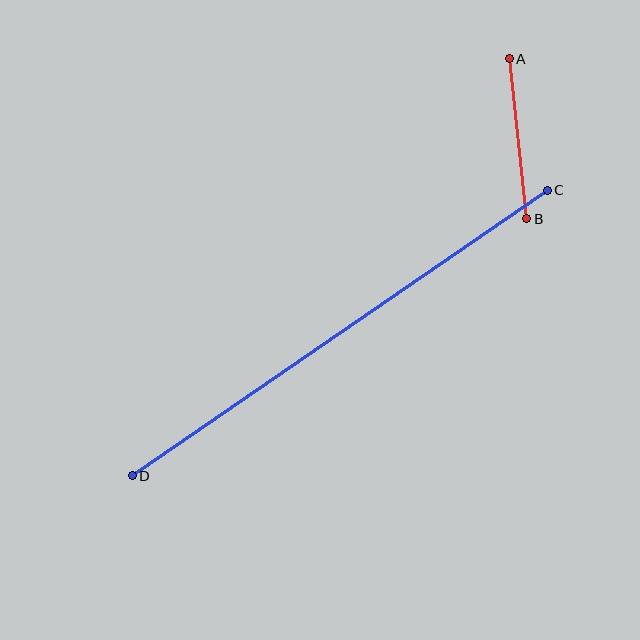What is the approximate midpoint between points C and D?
The midpoint is at approximately (340, 333) pixels.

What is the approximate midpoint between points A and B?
The midpoint is at approximately (518, 139) pixels.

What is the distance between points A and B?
The distance is approximately 161 pixels.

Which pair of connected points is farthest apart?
Points C and D are farthest apart.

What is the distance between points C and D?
The distance is approximately 504 pixels.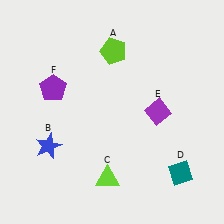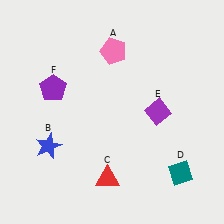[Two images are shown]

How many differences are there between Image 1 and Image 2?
There are 2 differences between the two images.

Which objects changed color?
A changed from lime to pink. C changed from lime to red.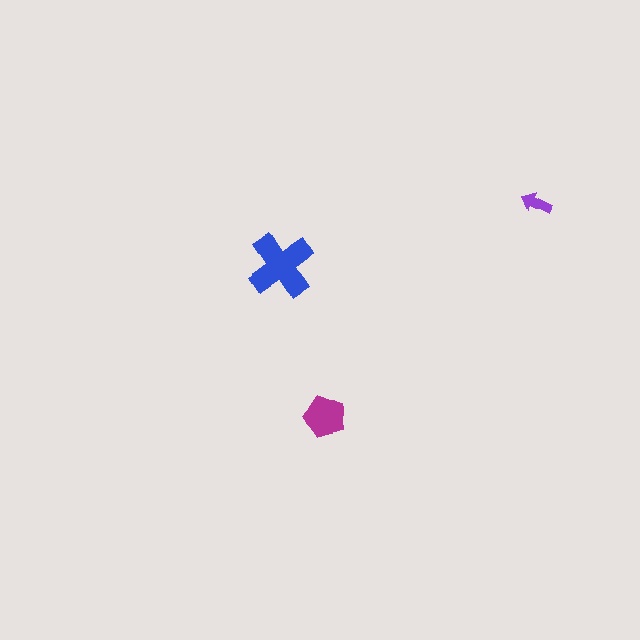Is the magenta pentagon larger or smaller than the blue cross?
Smaller.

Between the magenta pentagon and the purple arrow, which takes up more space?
The magenta pentagon.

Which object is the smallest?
The purple arrow.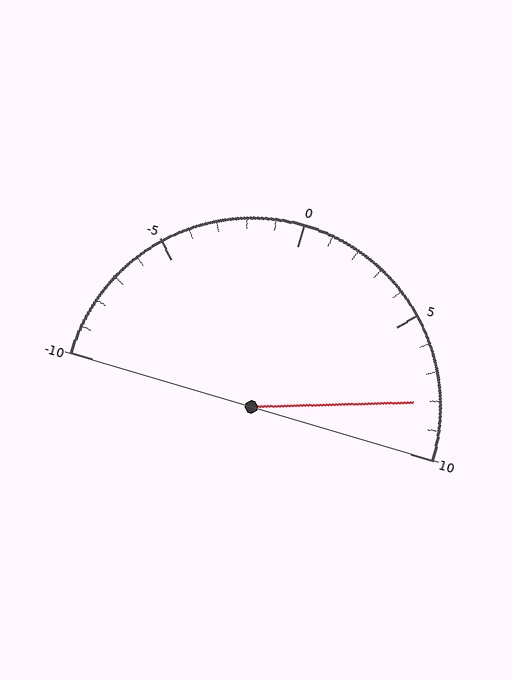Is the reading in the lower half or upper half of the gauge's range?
The reading is in the upper half of the range (-10 to 10).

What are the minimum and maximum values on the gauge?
The gauge ranges from -10 to 10.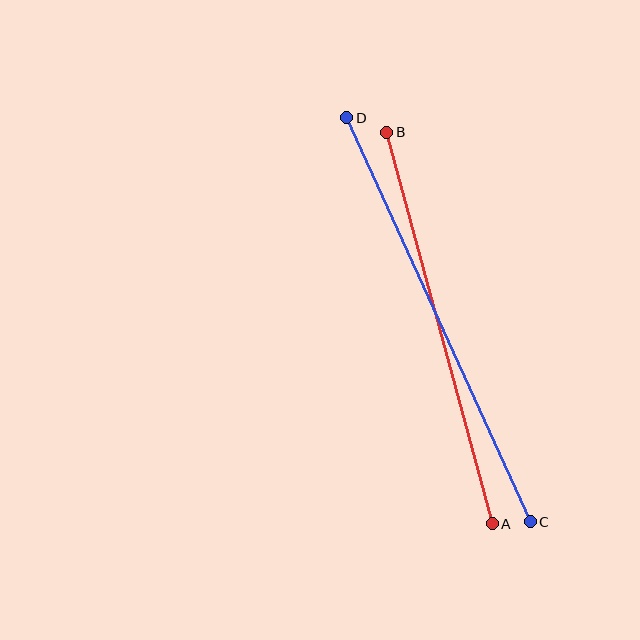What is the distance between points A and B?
The distance is approximately 406 pixels.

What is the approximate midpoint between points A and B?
The midpoint is at approximately (440, 328) pixels.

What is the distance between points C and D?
The distance is approximately 444 pixels.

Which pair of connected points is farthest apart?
Points C and D are farthest apart.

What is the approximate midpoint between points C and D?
The midpoint is at approximately (439, 320) pixels.